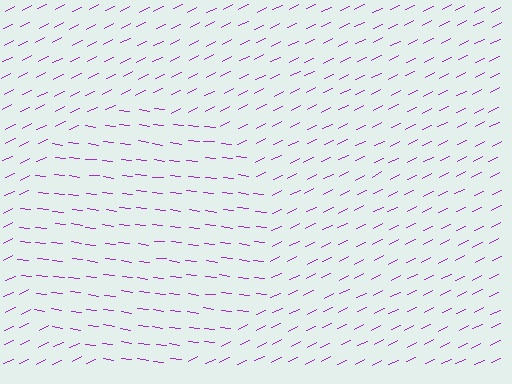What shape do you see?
I see a circle.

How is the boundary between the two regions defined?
The boundary is defined purely by a change in line orientation (approximately 33 degrees difference). All lines are the same color and thickness.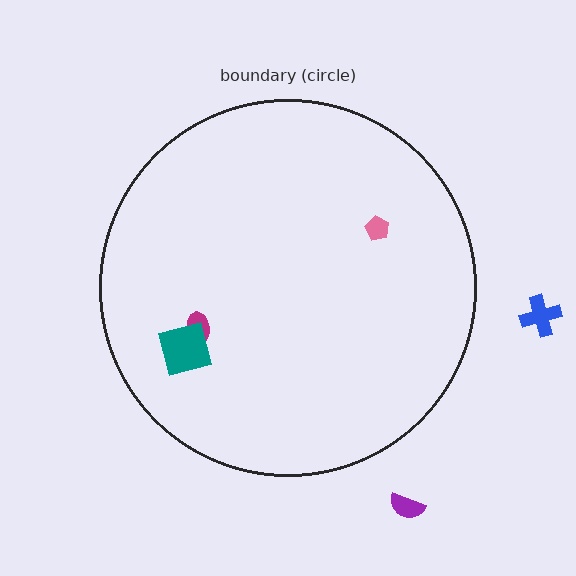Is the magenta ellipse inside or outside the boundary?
Inside.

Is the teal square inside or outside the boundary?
Inside.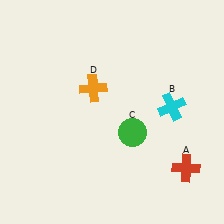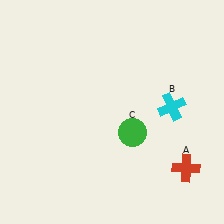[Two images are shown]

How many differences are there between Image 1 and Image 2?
There is 1 difference between the two images.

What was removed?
The orange cross (D) was removed in Image 2.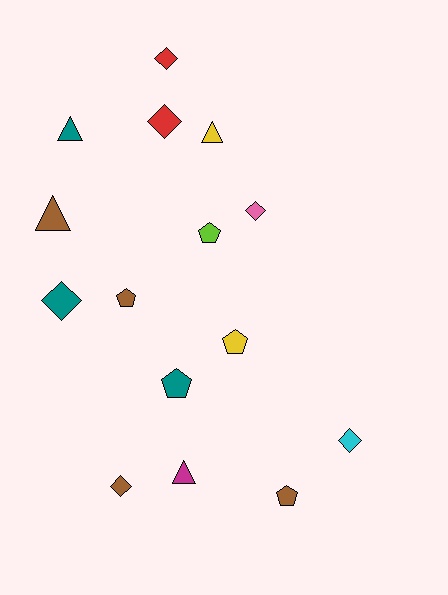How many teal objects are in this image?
There are 3 teal objects.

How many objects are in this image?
There are 15 objects.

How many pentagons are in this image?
There are 5 pentagons.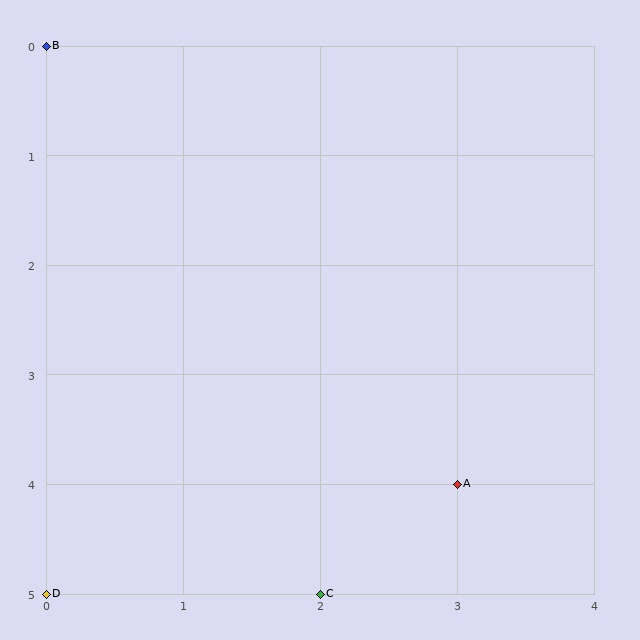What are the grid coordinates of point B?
Point B is at grid coordinates (0, 0).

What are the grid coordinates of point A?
Point A is at grid coordinates (3, 4).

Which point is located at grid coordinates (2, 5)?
Point C is at (2, 5).